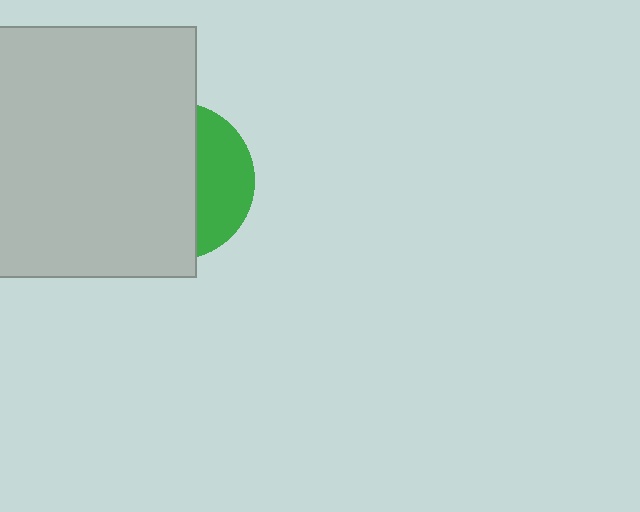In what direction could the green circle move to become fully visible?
The green circle could move right. That would shift it out from behind the light gray square entirely.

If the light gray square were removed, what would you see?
You would see the complete green circle.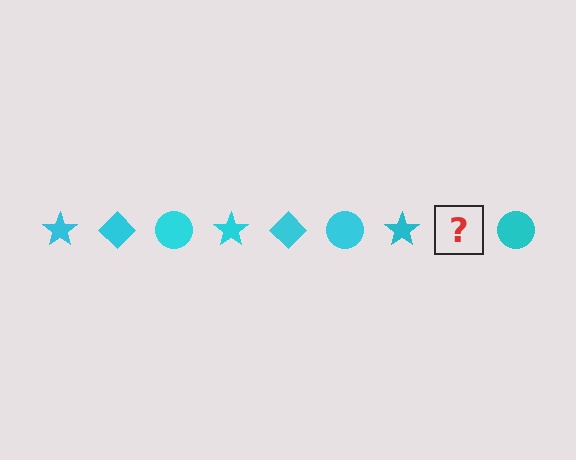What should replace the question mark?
The question mark should be replaced with a cyan diamond.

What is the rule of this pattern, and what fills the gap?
The rule is that the pattern cycles through star, diamond, circle shapes in cyan. The gap should be filled with a cyan diamond.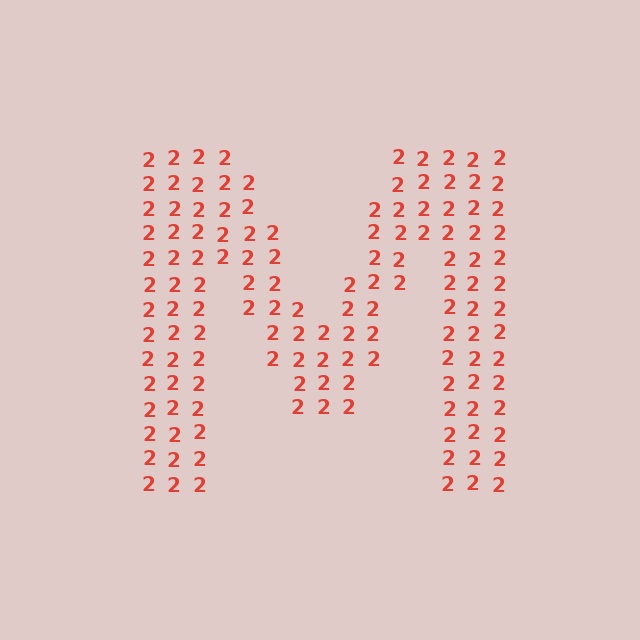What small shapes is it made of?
It is made of small digit 2's.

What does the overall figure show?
The overall figure shows the letter M.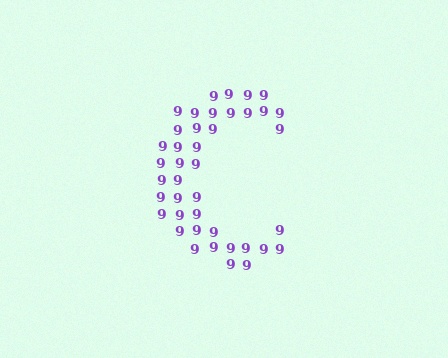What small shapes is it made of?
It is made of small digit 9's.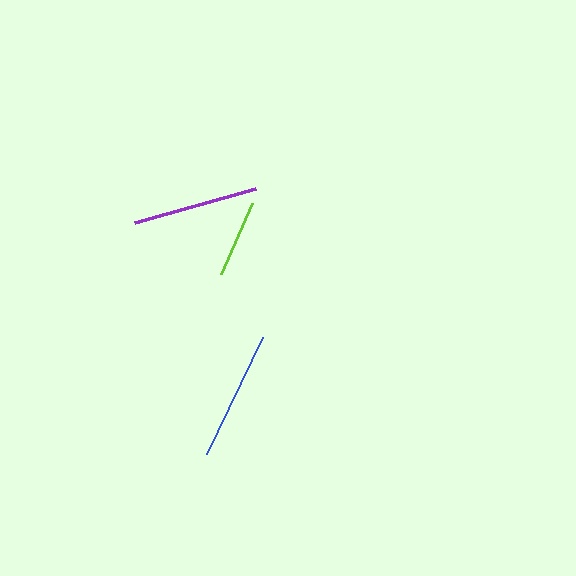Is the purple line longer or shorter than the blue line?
The blue line is longer than the purple line.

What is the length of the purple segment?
The purple segment is approximately 125 pixels long.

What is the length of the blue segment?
The blue segment is approximately 130 pixels long.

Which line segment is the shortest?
The lime line is the shortest at approximately 77 pixels.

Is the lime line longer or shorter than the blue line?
The blue line is longer than the lime line.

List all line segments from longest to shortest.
From longest to shortest: blue, purple, lime.